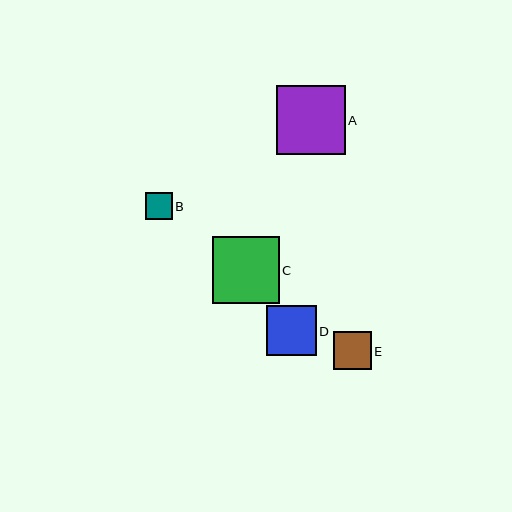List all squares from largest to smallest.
From largest to smallest: A, C, D, E, B.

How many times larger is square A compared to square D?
Square A is approximately 1.4 times the size of square D.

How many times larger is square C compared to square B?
Square C is approximately 2.5 times the size of square B.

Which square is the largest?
Square A is the largest with a size of approximately 69 pixels.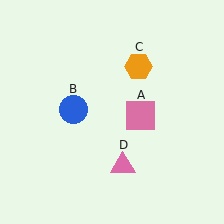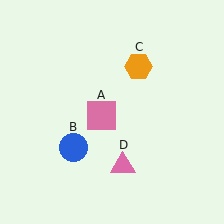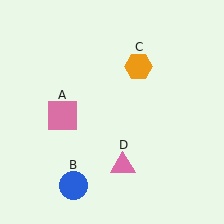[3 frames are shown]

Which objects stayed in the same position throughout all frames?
Orange hexagon (object C) and pink triangle (object D) remained stationary.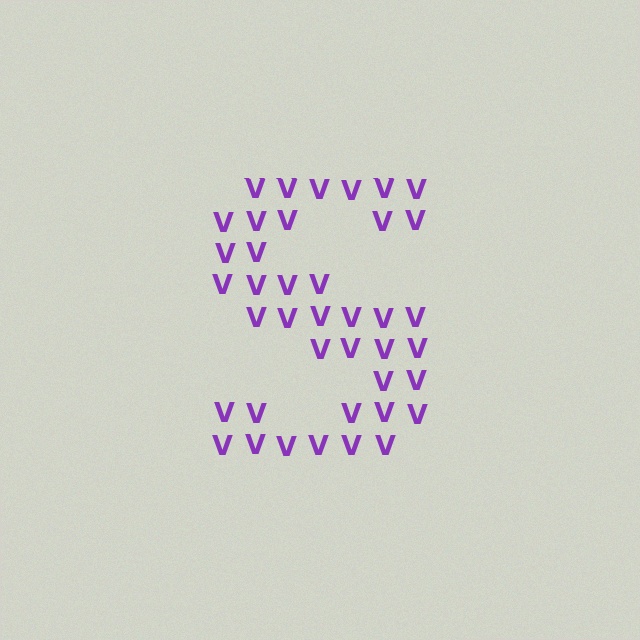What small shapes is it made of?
It is made of small letter V's.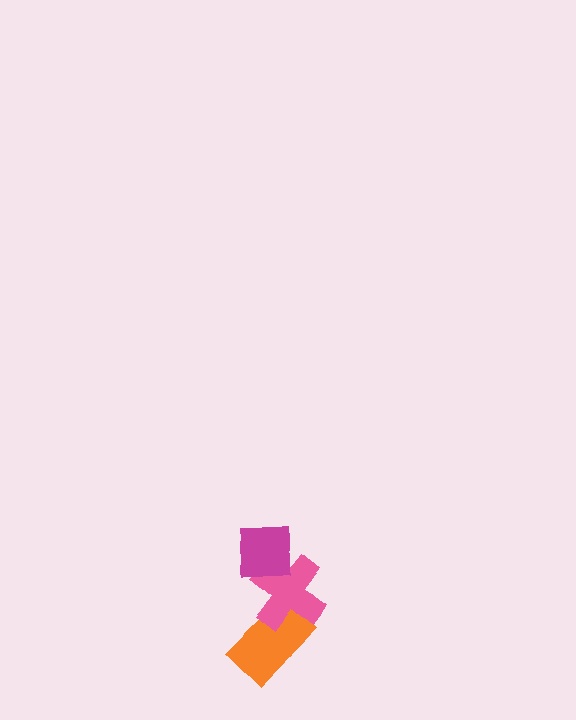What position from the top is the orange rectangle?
The orange rectangle is 3rd from the top.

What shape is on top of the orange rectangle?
The pink cross is on top of the orange rectangle.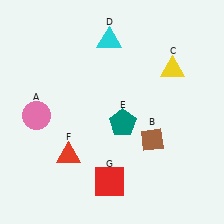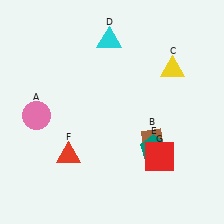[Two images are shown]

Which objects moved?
The objects that moved are: the teal pentagon (E), the red square (G).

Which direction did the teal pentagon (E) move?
The teal pentagon (E) moved right.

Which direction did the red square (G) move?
The red square (G) moved right.